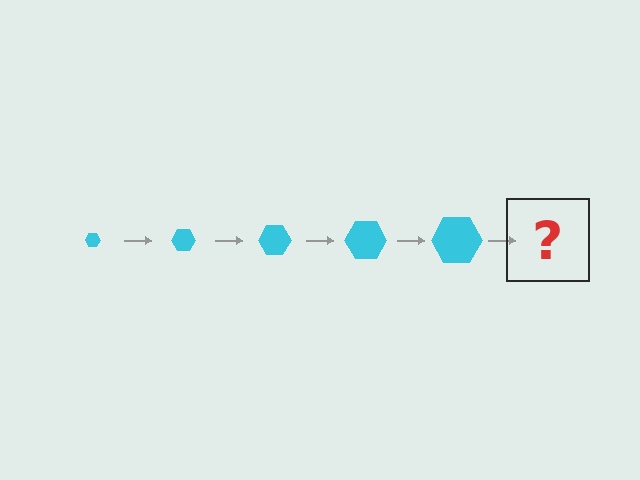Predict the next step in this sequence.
The next step is a cyan hexagon, larger than the previous one.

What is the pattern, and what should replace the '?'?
The pattern is that the hexagon gets progressively larger each step. The '?' should be a cyan hexagon, larger than the previous one.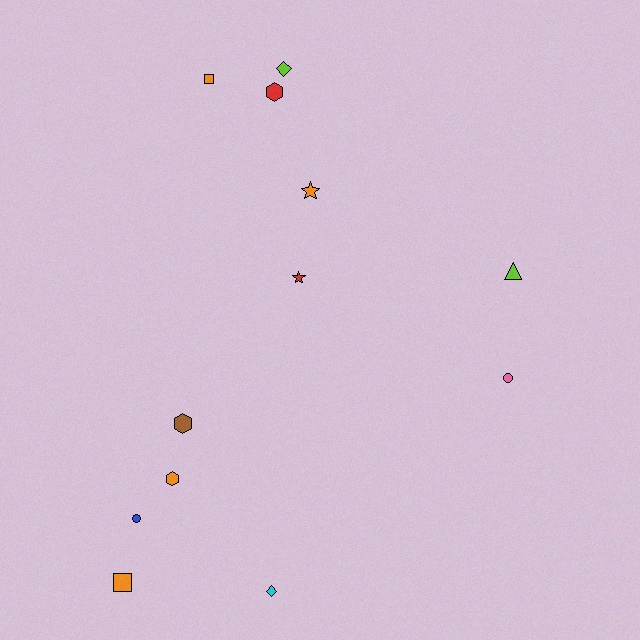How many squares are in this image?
There are 2 squares.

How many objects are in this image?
There are 12 objects.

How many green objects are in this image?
There are no green objects.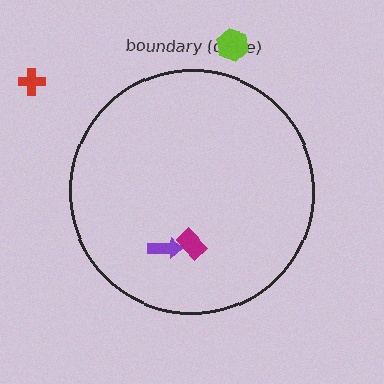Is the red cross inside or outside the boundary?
Outside.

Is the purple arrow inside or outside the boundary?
Inside.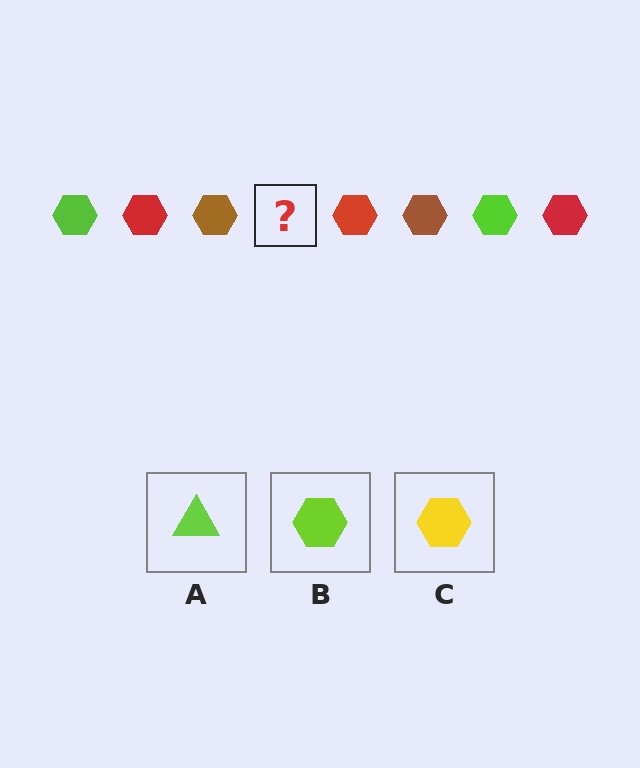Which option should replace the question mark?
Option B.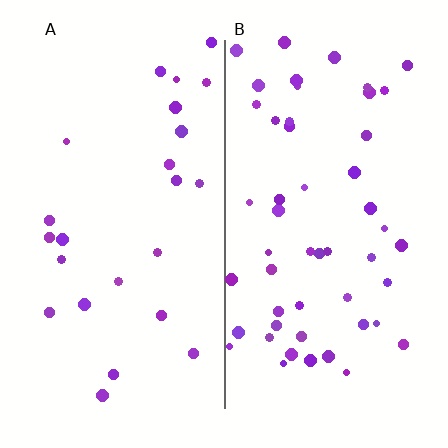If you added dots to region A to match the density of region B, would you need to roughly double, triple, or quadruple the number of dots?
Approximately double.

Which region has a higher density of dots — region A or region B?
B (the right).